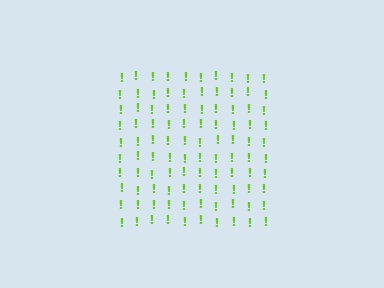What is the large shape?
The large shape is a square.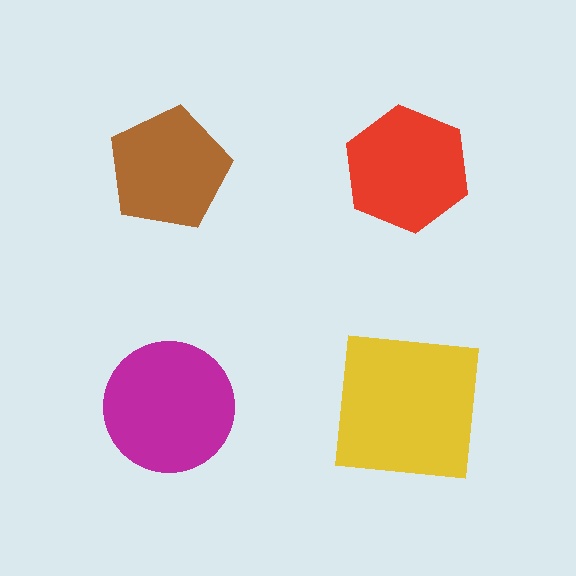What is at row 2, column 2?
A yellow square.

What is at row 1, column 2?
A red hexagon.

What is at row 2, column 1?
A magenta circle.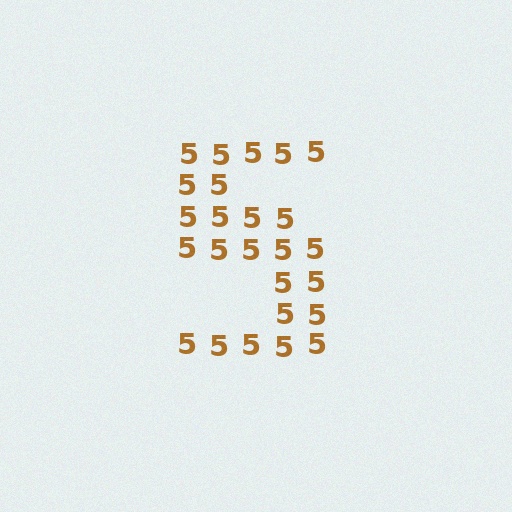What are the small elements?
The small elements are digit 5's.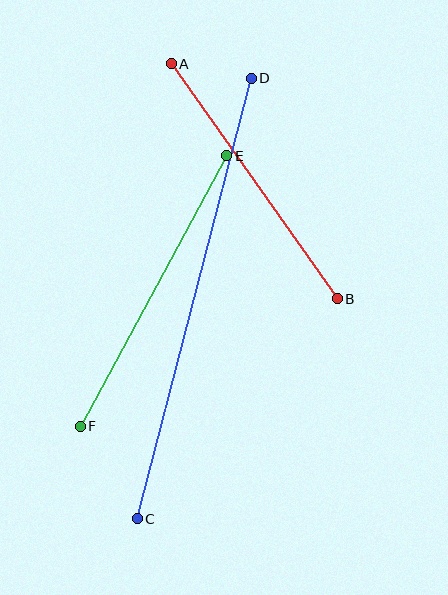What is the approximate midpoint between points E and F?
The midpoint is at approximately (153, 291) pixels.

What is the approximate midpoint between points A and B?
The midpoint is at approximately (254, 181) pixels.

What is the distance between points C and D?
The distance is approximately 455 pixels.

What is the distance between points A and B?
The distance is approximately 288 pixels.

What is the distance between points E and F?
The distance is approximately 308 pixels.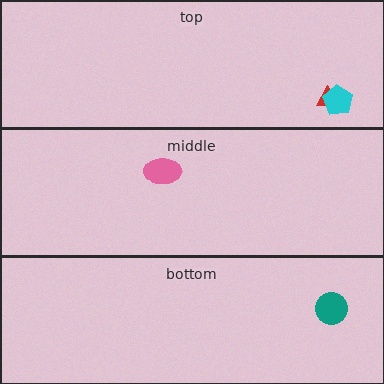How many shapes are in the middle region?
1.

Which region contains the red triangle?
The top region.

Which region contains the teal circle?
The bottom region.